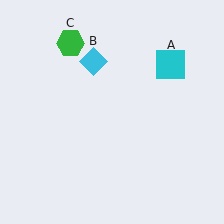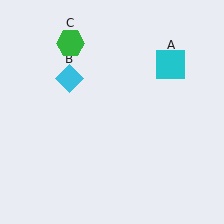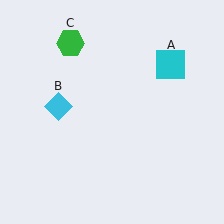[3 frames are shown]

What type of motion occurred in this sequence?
The cyan diamond (object B) rotated counterclockwise around the center of the scene.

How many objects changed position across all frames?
1 object changed position: cyan diamond (object B).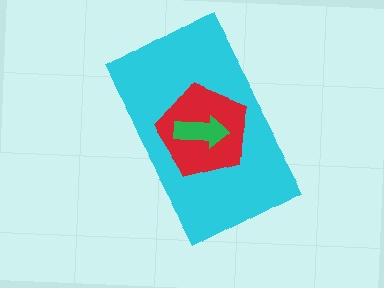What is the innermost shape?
The green arrow.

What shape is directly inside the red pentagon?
The green arrow.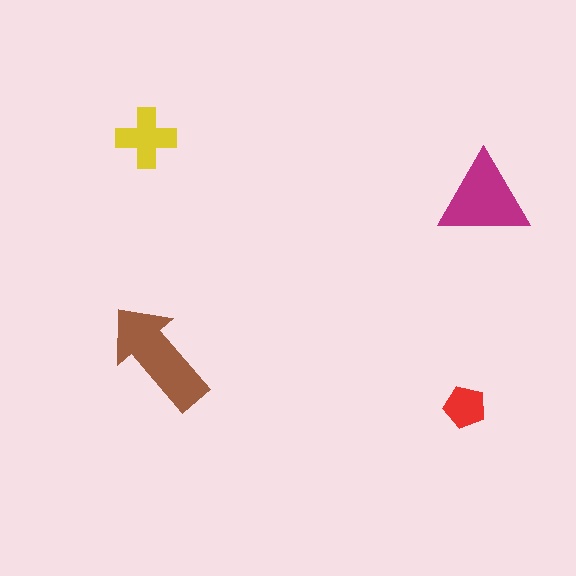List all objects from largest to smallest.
The brown arrow, the magenta triangle, the yellow cross, the red pentagon.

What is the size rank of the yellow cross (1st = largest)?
3rd.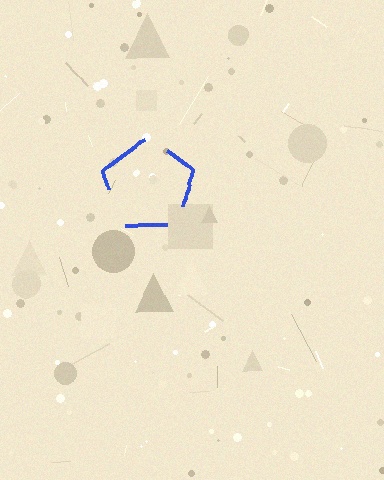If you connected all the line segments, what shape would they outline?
They would outline a pentagon.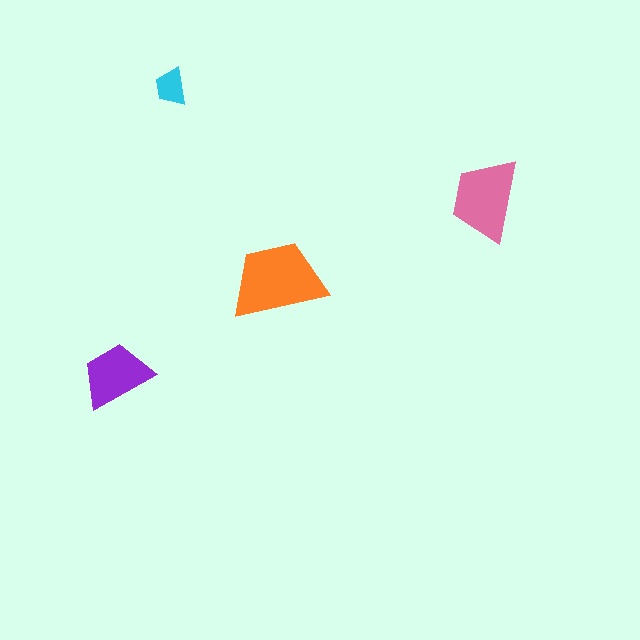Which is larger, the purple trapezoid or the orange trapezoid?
The orange one.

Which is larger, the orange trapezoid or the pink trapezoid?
The orange one.